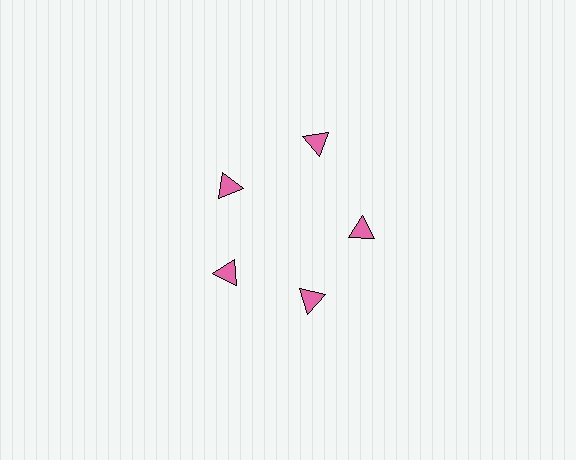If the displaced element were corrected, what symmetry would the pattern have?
It would have 5-fold rotational symmetry — the pattern would map onto itself every 72 degrees.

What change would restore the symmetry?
The symmetry would be restored by moving it inward, back onto the ring so that all 5 triangles sit at equal angles and equal distance from the center.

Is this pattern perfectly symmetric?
No. The 5 pink triangles are arranged in a ring, but one element near the 1 o'clock position is pushed outward from the center, breaking the 5-fold rotational symmetry.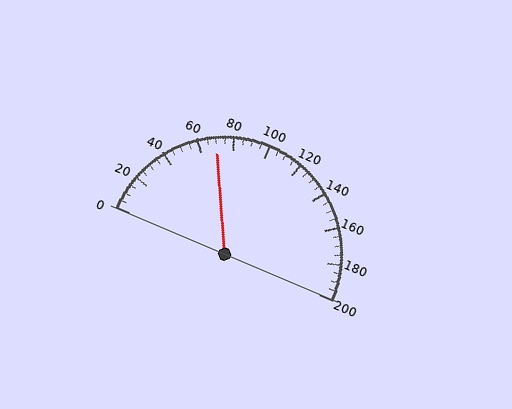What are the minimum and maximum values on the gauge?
The gauge ranges from 0 to 200.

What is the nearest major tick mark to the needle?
The nearest major tick mark is 80.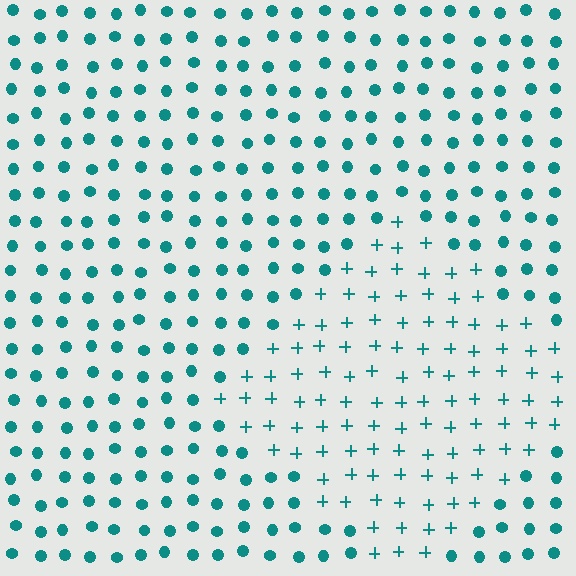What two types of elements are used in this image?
The image uses plus signs inside the diamond region and circles outside it.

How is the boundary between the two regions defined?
The boundary is defined by a change in element shape: plus signs inside vs. circles outside. All elements share the same color and spacing.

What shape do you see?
I see a diamond.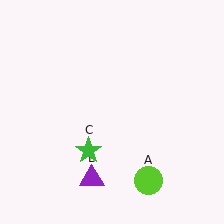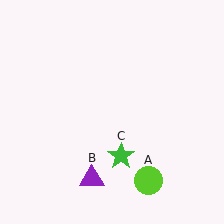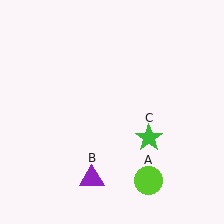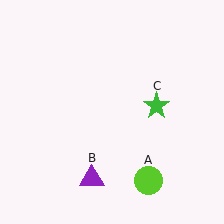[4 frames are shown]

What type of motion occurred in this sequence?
The green star (object C) rotated counterclockwise around the center of the scene.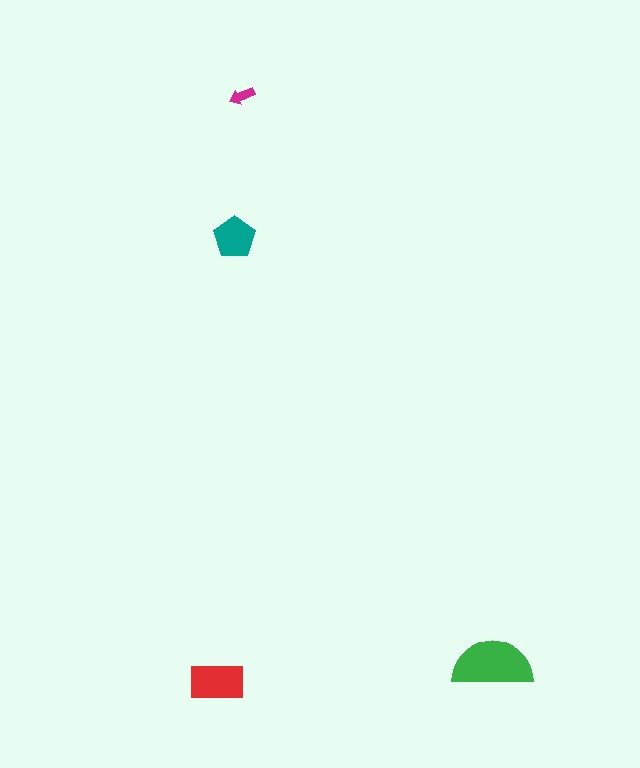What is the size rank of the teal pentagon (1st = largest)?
3rd.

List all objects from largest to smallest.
The green semicircle, the red rectangle, the teal pentagon, the magenta arrow.